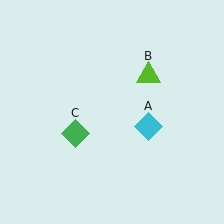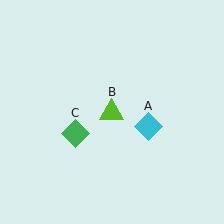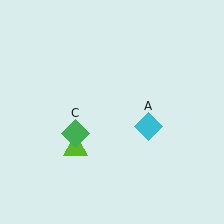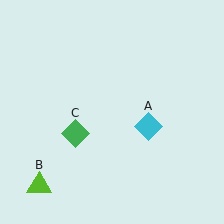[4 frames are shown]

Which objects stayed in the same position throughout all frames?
Cyan diamond (object A) and green diamond (object C) remained stationary.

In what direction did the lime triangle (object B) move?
The lime triangle (object B) moved down and to the left.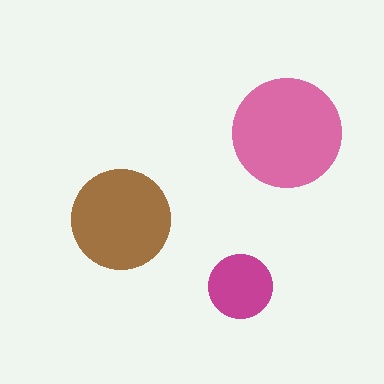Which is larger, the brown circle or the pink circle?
The pink one.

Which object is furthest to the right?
The pink circle is rightmost.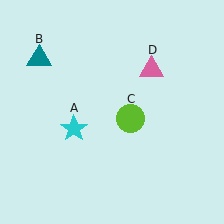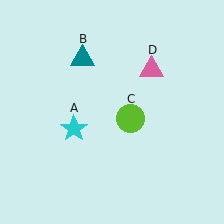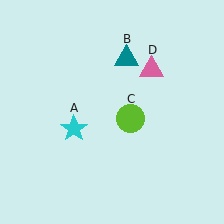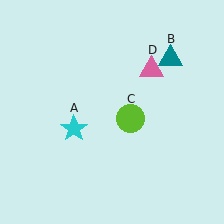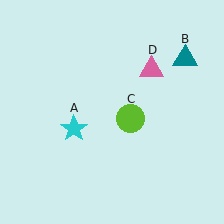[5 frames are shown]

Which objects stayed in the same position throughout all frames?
Cyan star (object A) and lime circle (object C) and pink triangle (object D) remained stationary.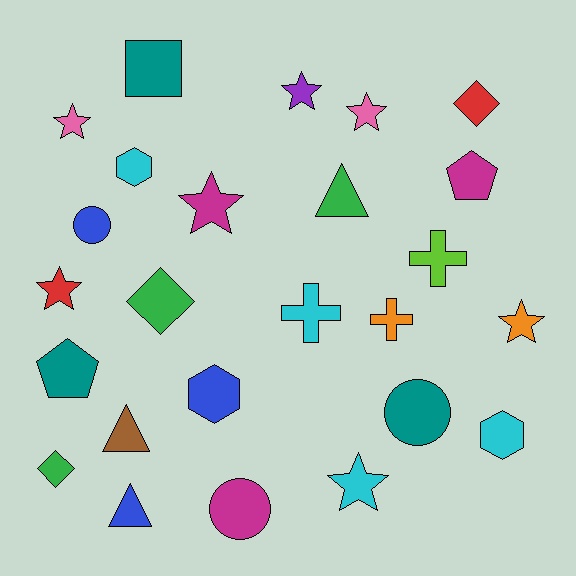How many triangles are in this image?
There are 3 triangles.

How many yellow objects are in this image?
There are no yellow objects.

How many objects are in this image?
There are 25 objects.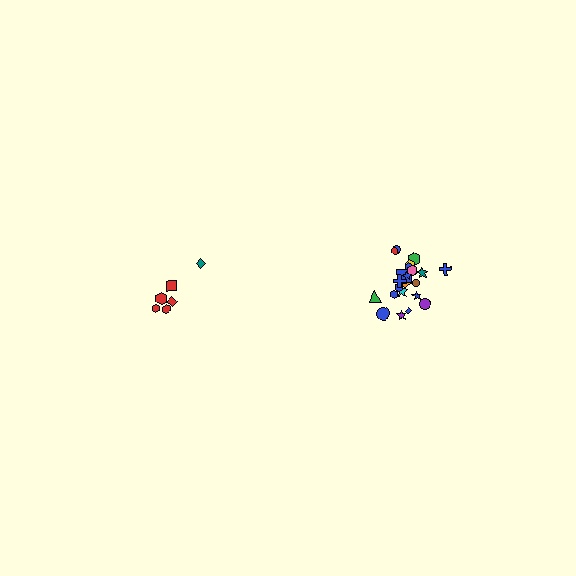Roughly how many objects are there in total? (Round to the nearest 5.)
Roughly 30 objects in total.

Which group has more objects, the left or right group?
The right group.